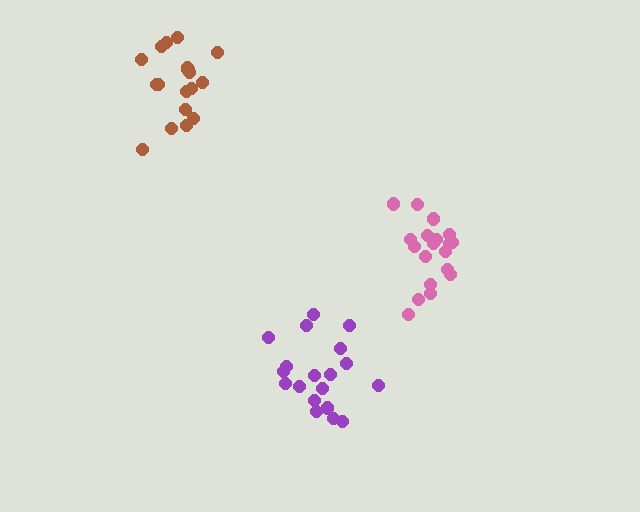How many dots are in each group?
Group 1: 19 dots, Group 2: 18 dots, Group 3: 19 dots (56 total).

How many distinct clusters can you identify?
There are 3 distinct clusters.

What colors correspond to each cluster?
The clusters are colored: pink, brown, purple.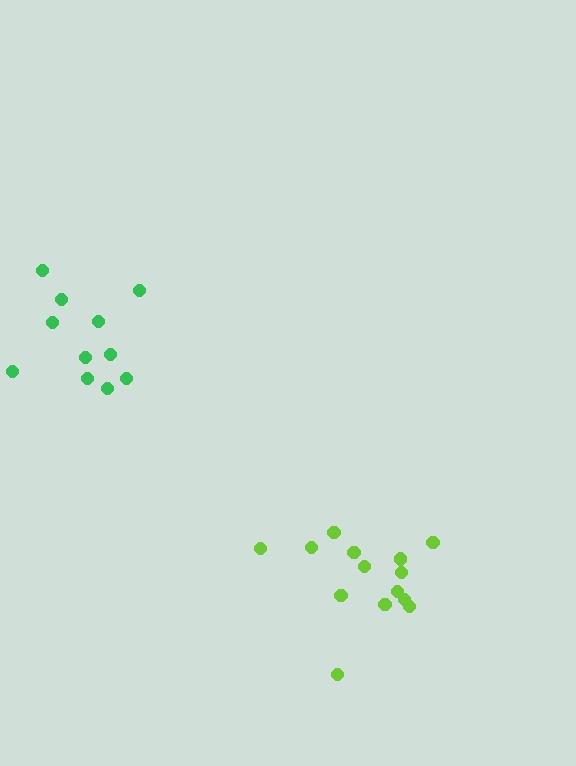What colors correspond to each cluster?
The clusters are colored: lime, green.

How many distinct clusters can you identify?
There are 2 distinct clusters.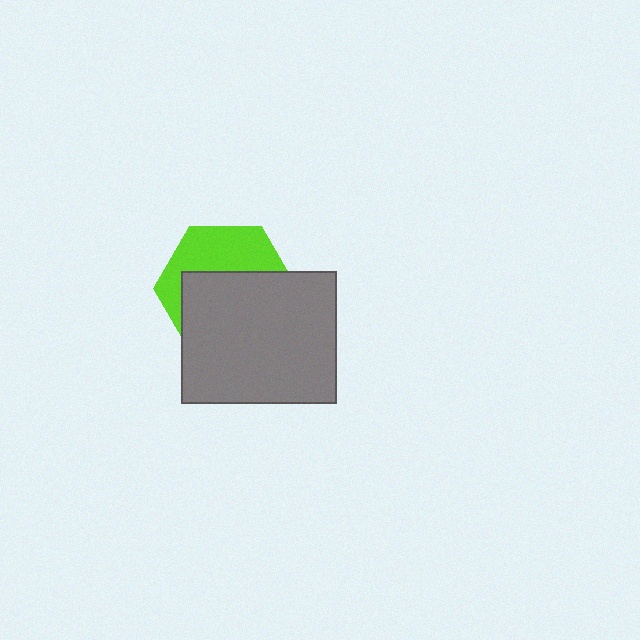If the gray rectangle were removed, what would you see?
You would see the complete lime hexagon.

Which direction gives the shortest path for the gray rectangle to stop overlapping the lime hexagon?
Moving down gives the shortest separation.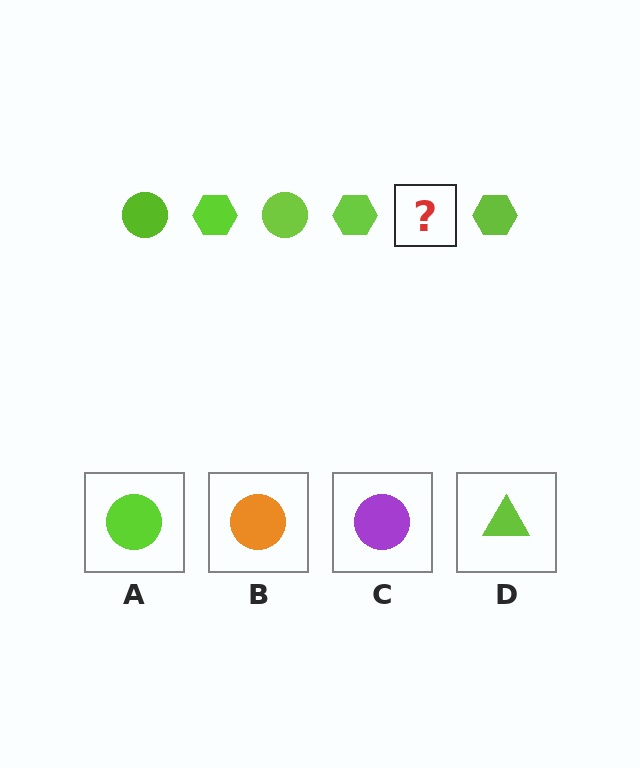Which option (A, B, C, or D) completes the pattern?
A.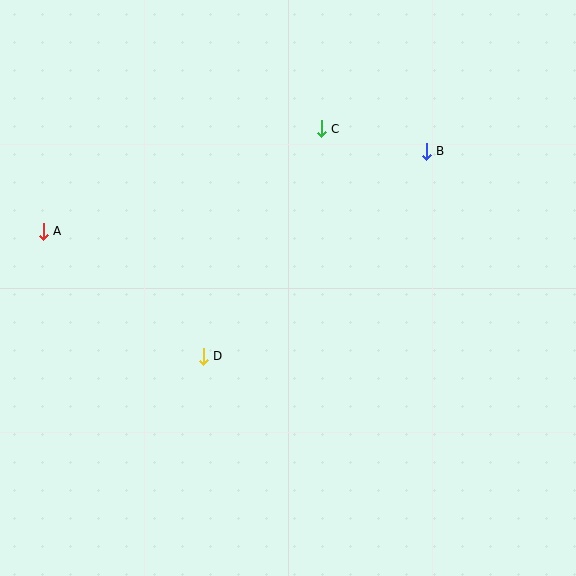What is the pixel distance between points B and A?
The distance between B and A is 391 pixels.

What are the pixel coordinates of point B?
Point B is at (426, 151).